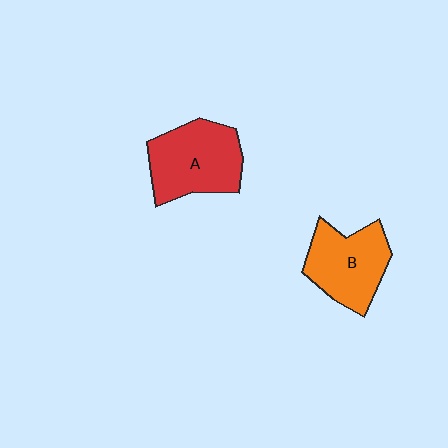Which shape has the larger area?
Shape A (red).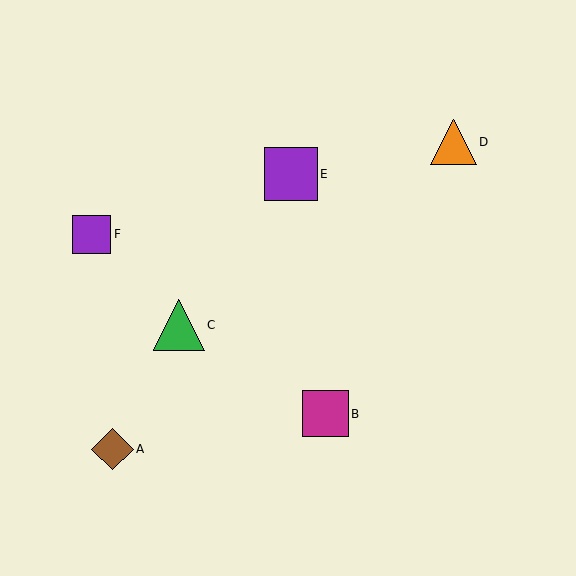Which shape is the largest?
The purple square (labeled E) is the largest.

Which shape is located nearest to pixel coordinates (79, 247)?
The purple square (labeled F) at (91, 234) is nearest to that location.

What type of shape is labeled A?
Shape A is a brown diamond.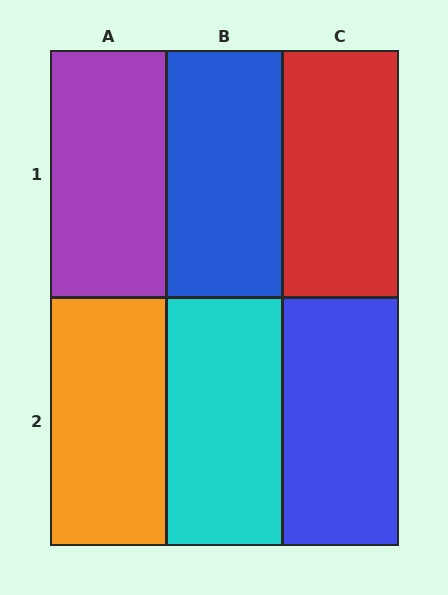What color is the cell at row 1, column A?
Purple.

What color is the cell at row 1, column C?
Red.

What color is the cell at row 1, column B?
Blue.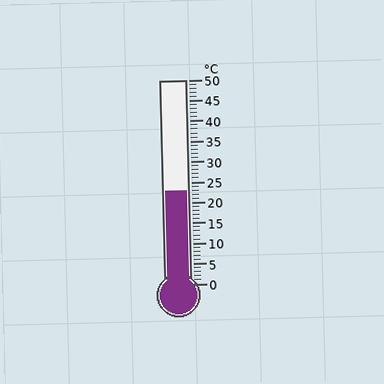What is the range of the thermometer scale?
The thermometer scale ranges from 0°C to 50°C.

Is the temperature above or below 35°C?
The temperature is below 35°C.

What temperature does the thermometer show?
The thermometer shows approximately 23°C.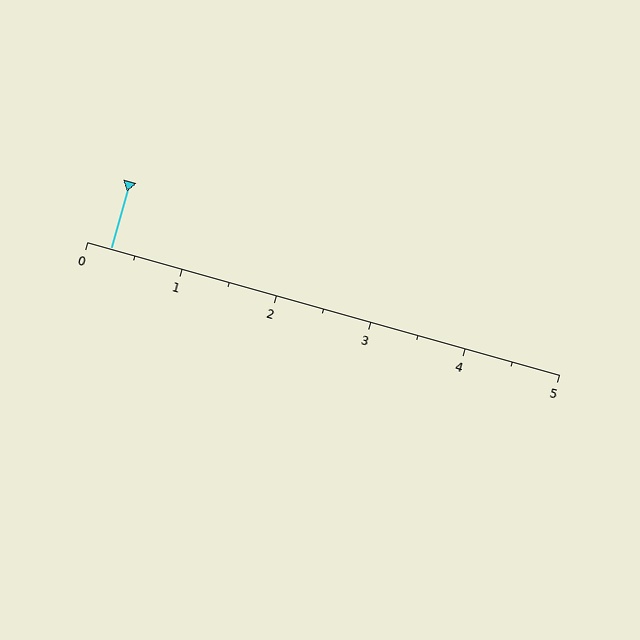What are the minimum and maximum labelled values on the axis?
The axis runs from 0 to 5.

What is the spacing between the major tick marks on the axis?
The major ticks are spaced 1 apart.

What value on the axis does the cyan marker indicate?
The marker indicates approximately 0.2.